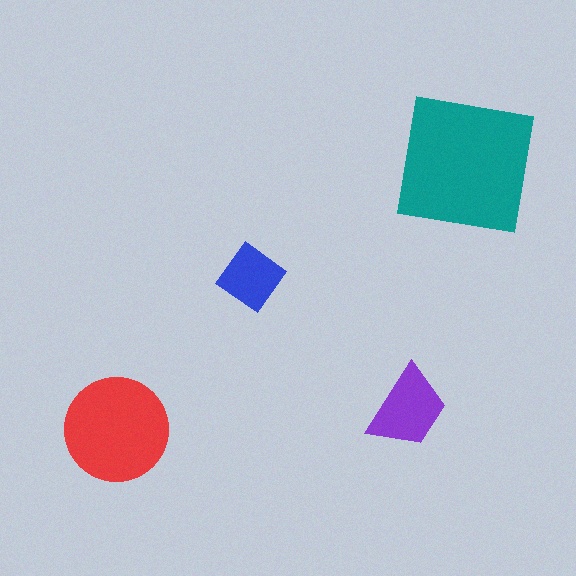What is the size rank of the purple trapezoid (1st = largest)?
3rd.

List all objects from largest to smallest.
The teal square, the red circle, the purple trapezoid, the blue diamond.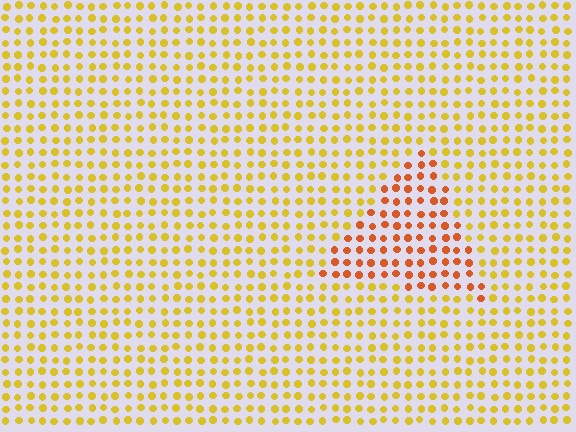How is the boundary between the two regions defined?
The boundary is defined purely by a slight shift in hue (about 35 degrees). Spacing, size, and orientation are identical on both sides.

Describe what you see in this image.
The image is filled with small yellow elements in a uniform arrangement. A triangle-shaped region is visible where the elements are tinted to a slightly different hue, forming a subtle color boundary.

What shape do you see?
I see a triangle.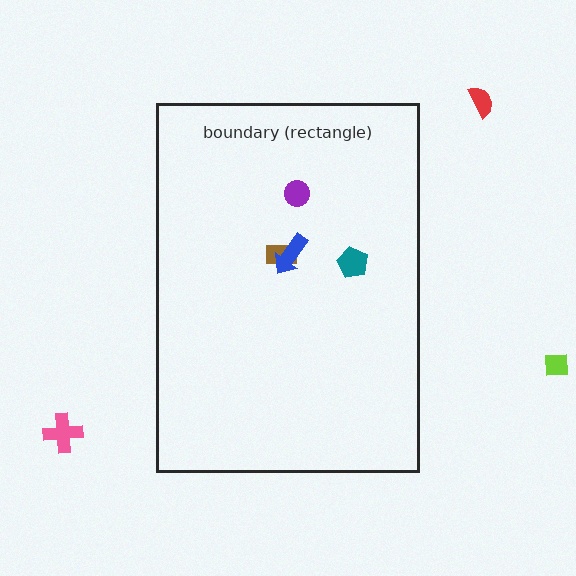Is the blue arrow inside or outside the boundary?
Inside.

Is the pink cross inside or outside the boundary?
Outside.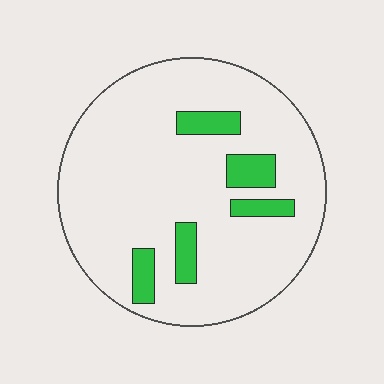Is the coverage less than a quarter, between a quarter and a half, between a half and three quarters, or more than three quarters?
Less than a quarter.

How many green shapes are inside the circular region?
5.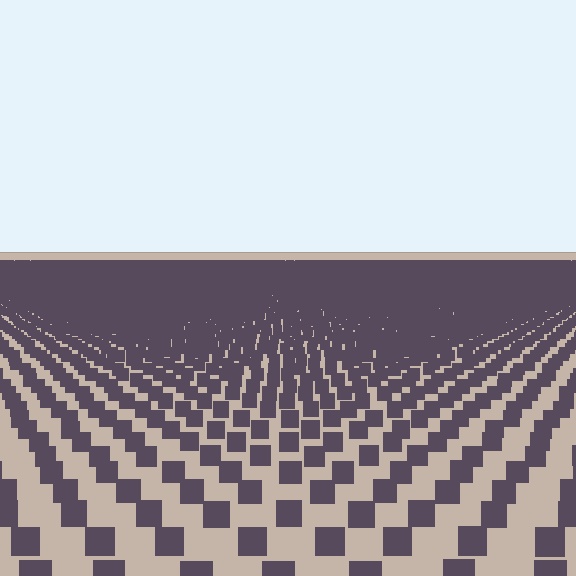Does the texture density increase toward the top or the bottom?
Density increases toward the top.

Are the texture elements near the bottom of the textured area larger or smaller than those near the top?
Larger. Near the bottom, elements are closer to the viewer and appear at a bigger on-screen size.